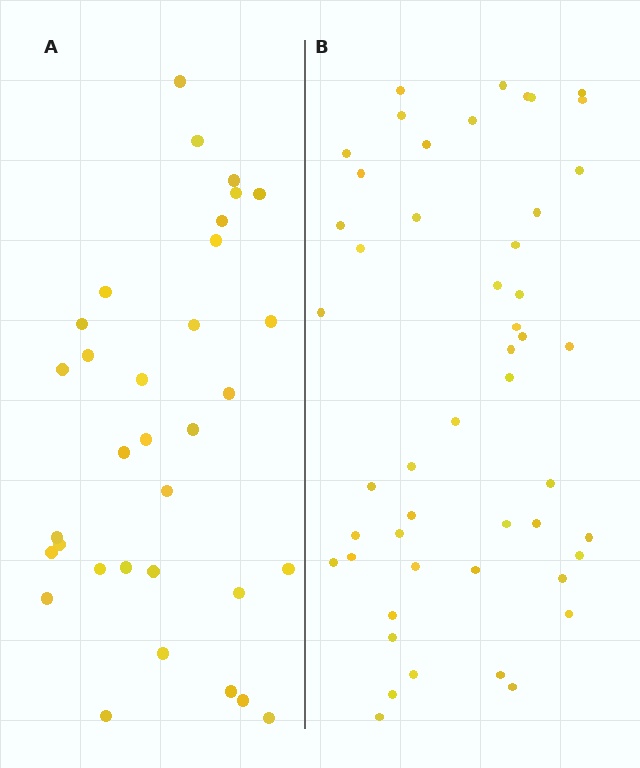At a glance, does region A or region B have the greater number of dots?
Region B (the right region) has more dots.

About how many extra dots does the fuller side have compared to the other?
Region B has approximately 15 more dots than region A.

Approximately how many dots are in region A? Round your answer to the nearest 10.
About 30 dots. (The exact count is 33, which rounds to 30.)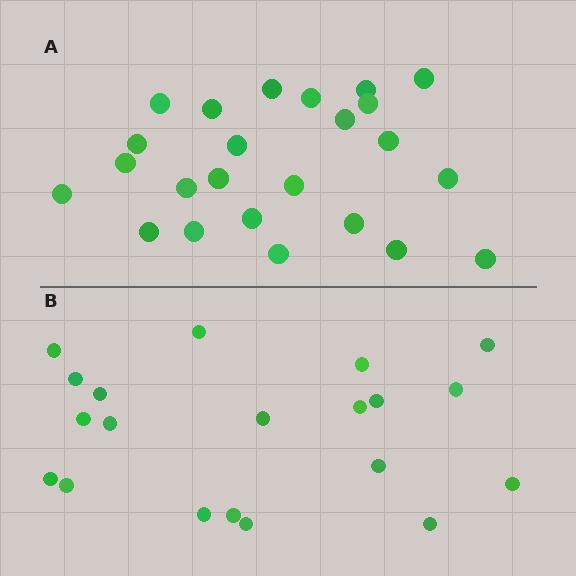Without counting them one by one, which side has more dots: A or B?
Region A (the top region) has more dots.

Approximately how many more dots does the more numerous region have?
Region A has about 4 more dots than region B.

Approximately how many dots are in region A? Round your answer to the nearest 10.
About 20 dots. (The exact count is 24, which rounds to 20.)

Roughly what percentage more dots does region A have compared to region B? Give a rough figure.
About 20% more.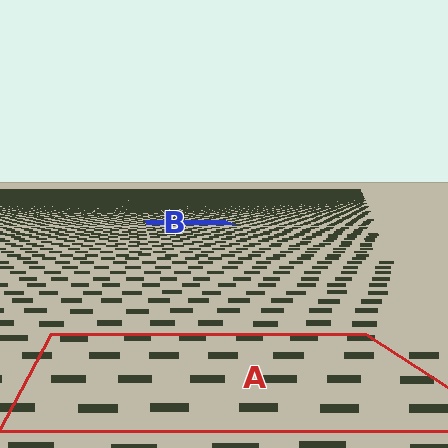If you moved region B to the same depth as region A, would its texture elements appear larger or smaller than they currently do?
They would appear larger. At a closer depth, the same texture elements are projected at a bigger on-screen size.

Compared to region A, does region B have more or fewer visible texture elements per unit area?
Region B has more texture elements per unit area — they are packed more densely because it is farther away.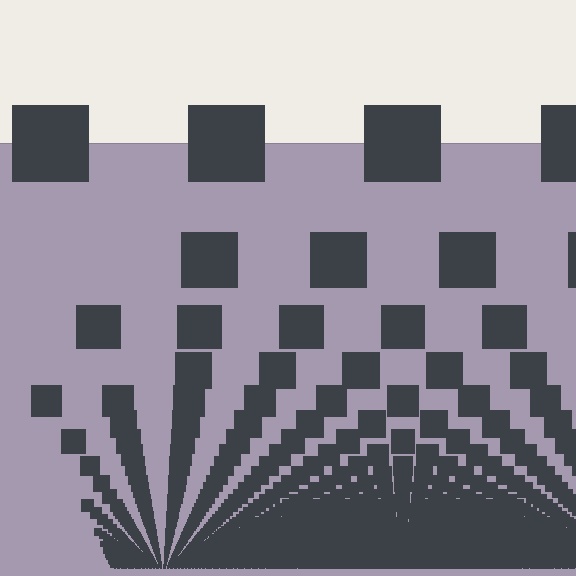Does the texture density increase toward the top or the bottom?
Density increases toward the bottom.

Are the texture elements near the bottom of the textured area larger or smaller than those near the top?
Smaller. The gradient is inverted — elements near the bottom are smaller and denser.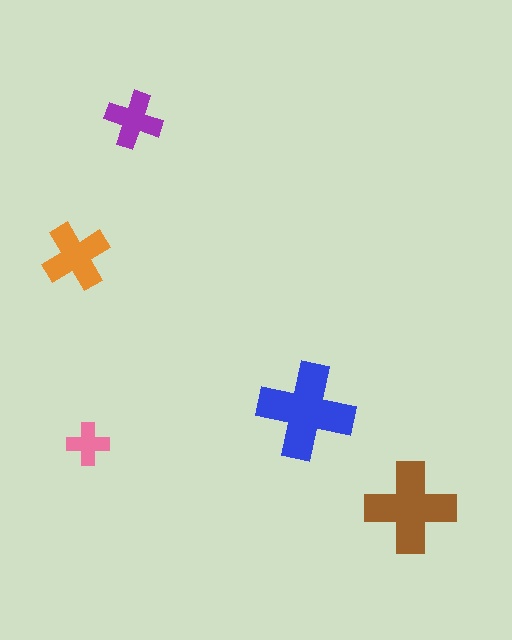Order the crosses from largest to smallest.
the blue one, the brown one, the orange one, the purple one, the pink one.